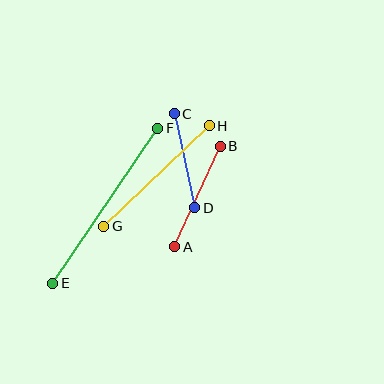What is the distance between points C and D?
The distance is approximately 97 pixels.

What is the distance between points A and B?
The distance is approximately 110 pixels.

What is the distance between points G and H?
The distance is approximately 145 pixels.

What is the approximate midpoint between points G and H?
The midpoint is at approximately (157, 176) pixels.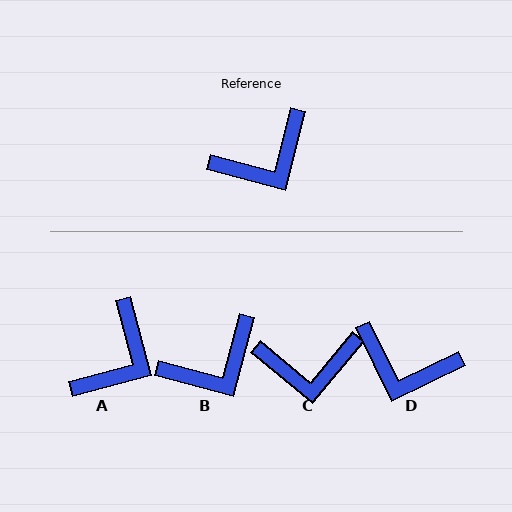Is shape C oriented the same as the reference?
No, it is off by about 25 degrees.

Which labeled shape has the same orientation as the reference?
B.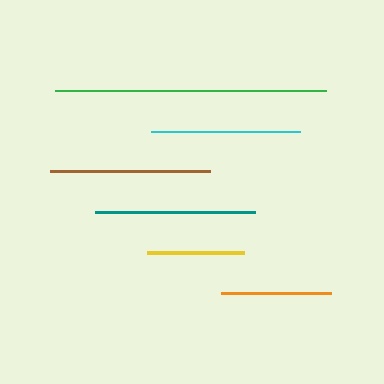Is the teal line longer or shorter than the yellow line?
The teal line is longer than the yellow line.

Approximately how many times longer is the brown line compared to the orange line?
The brown line is approximately 1.4 times the length of the orange line.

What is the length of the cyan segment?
The cyan segment is approximately 149 pixels long.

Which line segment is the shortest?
The yellow line is the shortest at approximately 97 pixels.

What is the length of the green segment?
The green segment is approximately 272 pixels long.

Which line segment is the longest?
The green line is the longest at approximately 272 pixels.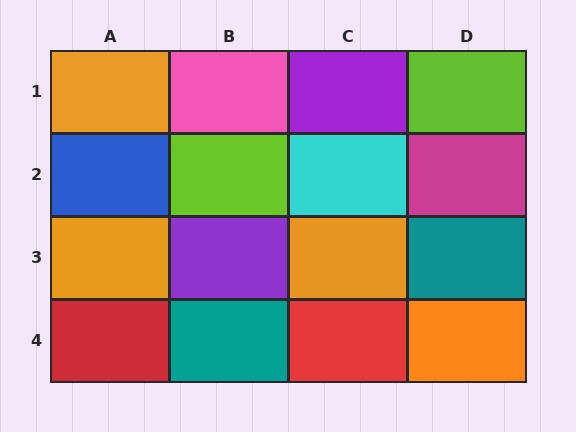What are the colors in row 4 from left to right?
Red, teal, red, orange.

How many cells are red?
2 cells are red.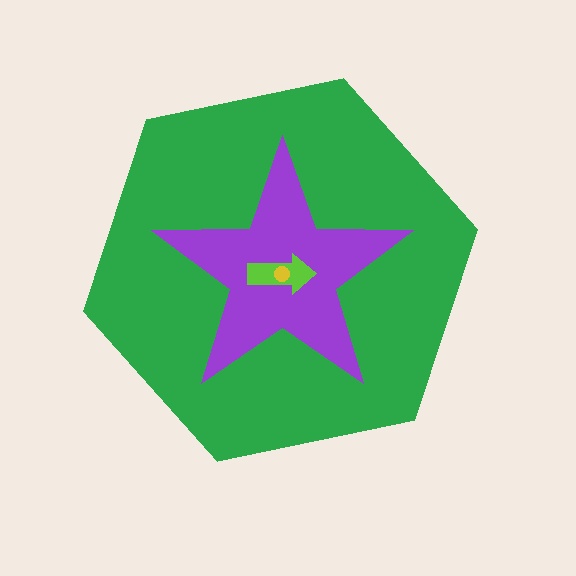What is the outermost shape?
The green hexagon.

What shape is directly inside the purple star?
The lime arrow.